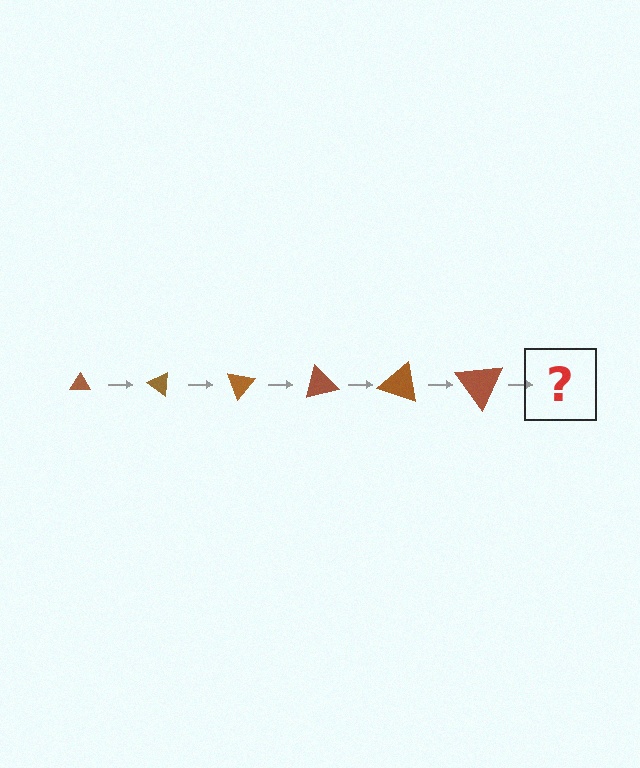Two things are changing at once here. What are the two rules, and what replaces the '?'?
The two rules are that the triangle grows larger each step and it rotates 35 degrees each step. The '?' should be a triangle, larger than the previous one and rotated 210 degrees from the start.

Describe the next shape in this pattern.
It should be a triangle, larger than the previous one and rotated 210 degrees from the start.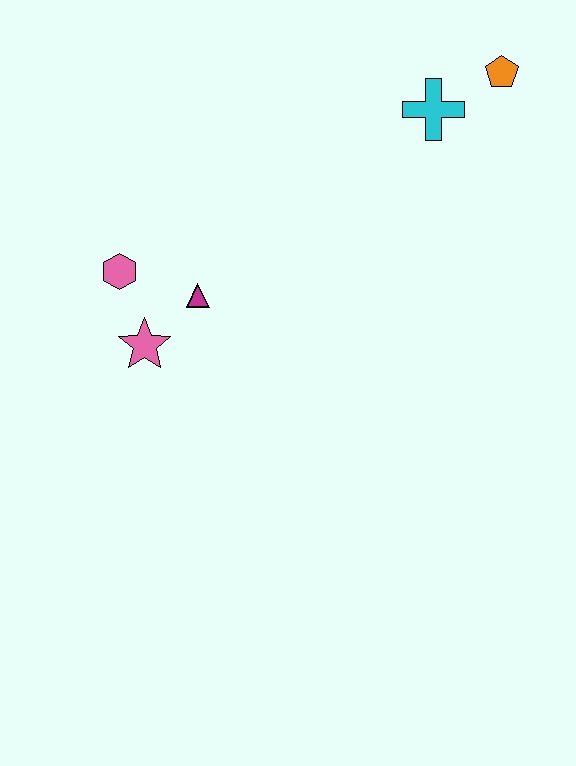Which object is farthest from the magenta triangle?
The orange pentagon is farthest from the magenta triangle.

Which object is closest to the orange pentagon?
The cyan cross is closest to the orange pentagon.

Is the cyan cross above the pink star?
Yes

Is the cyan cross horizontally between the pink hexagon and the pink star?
No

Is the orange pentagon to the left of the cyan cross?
No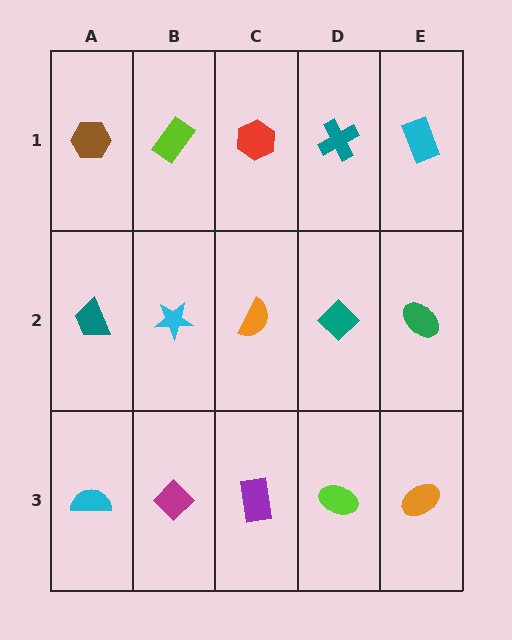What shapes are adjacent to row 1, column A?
A teal trapezoid (row 2, column A), a lime rectangle (row 1, column B).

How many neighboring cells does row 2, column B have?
4.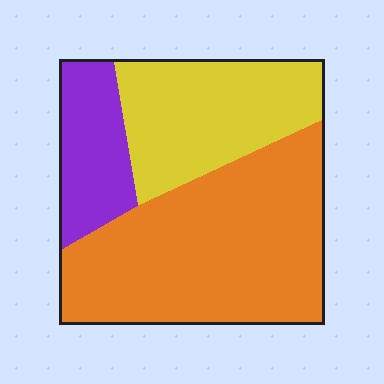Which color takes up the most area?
Orange, at roughly 55%.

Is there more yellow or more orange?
Orange.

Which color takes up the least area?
Purple, at roughly 15%.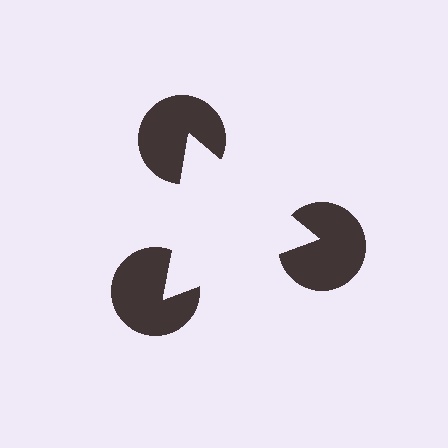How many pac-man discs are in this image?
There are 3 — one at each vertex of the illusory triangle.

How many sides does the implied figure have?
3 sides.